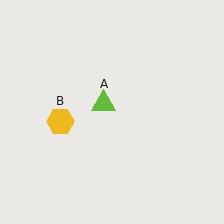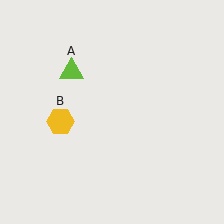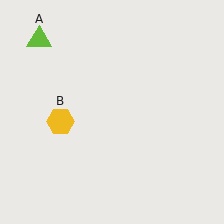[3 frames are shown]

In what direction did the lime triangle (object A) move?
The lime triangle (object A) moved up and to the left.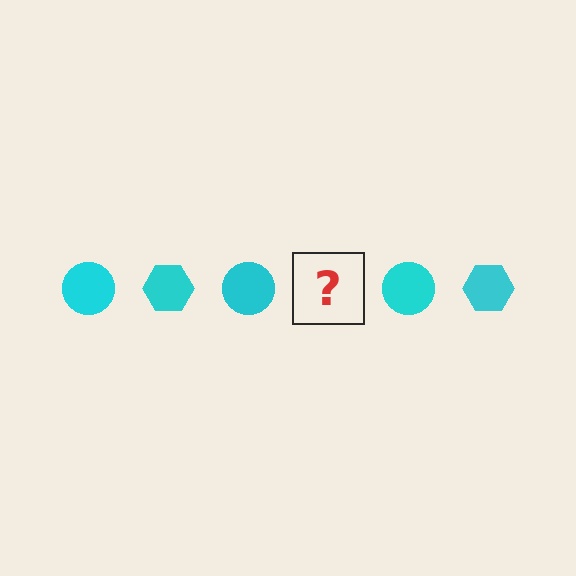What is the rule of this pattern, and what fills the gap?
The rule is that the pattern cycles through circle, hexagon shapes in cyan. The gap should be filled with a cyan hexagon.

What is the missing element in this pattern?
The missing element is a cyan hexagon.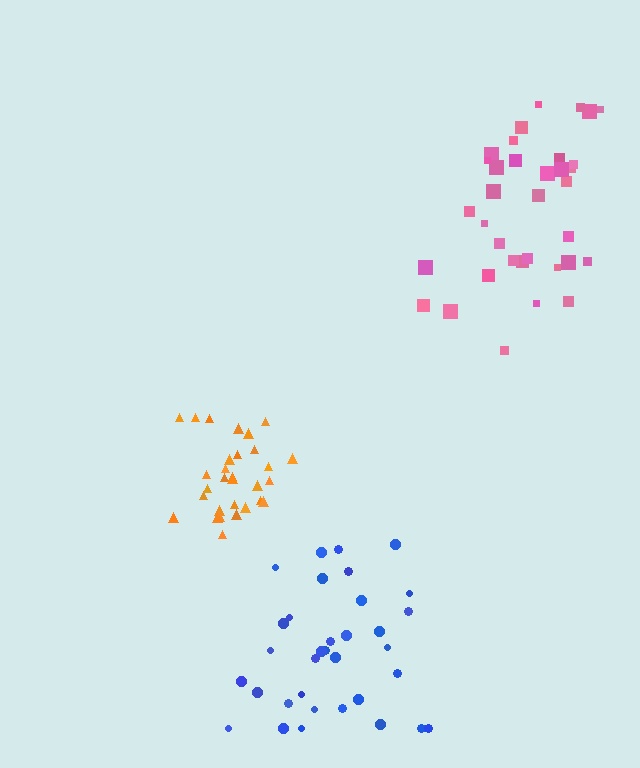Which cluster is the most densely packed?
Orange.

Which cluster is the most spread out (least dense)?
Pink.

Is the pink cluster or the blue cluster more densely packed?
Blue.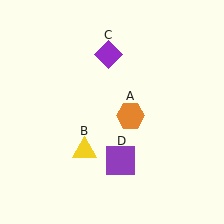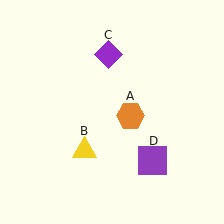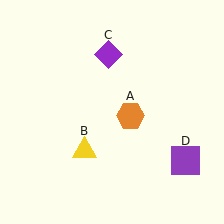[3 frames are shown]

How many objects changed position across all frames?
1 object changed position: purple square (object D).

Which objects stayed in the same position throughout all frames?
Orange hexagon (object A) and yellow triangle (object B) and purple diamond (object C) remained stationary.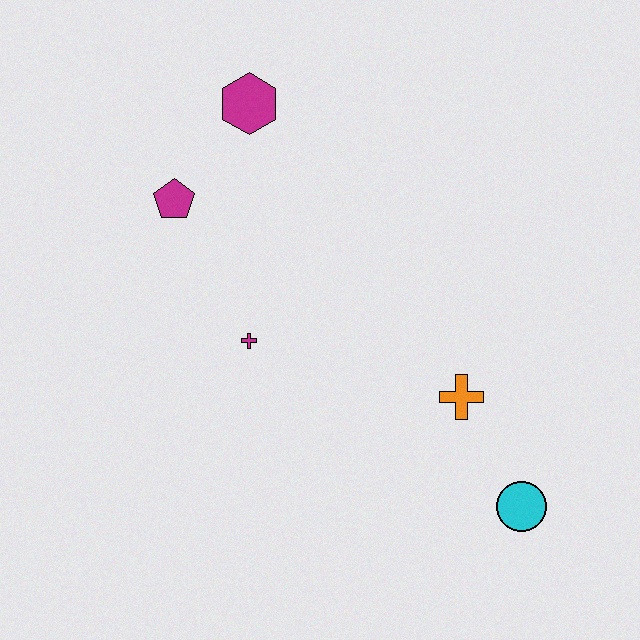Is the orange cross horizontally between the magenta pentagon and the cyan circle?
Yes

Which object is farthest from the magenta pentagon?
The cyan circle is farthest from the magenta pentagon.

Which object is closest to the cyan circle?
The orange cross is closest to the cyan circle.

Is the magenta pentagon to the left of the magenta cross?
Yes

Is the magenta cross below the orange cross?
No